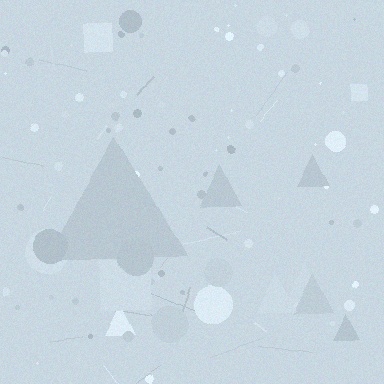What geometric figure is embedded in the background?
A triangle is embedded in the background.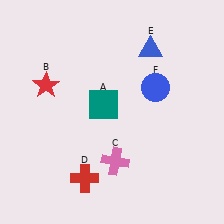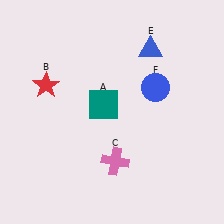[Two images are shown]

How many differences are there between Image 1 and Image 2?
There is 1 difference between the two images.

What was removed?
The red cross (D) was removed in Image 2.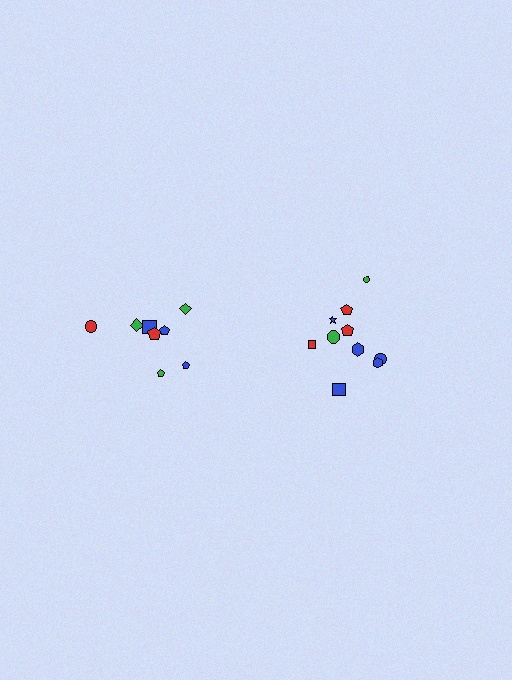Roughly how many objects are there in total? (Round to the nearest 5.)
Roughly 20 objects in total.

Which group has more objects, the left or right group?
The right group.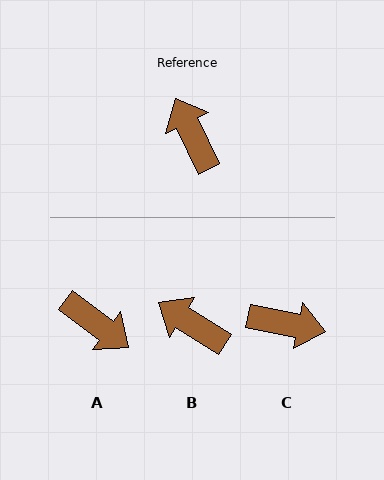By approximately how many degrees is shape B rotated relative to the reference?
Approximately 32 degrees counter-clockwise.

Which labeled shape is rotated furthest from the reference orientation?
A, about 152 degrees away.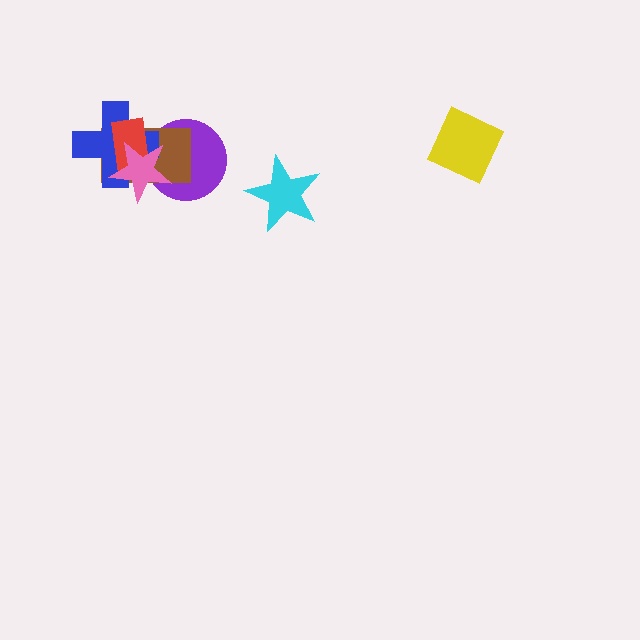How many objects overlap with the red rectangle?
4 objects overlap with the red rectangle.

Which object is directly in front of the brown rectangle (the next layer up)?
The blue cross is directly in front of the brown rectangle.